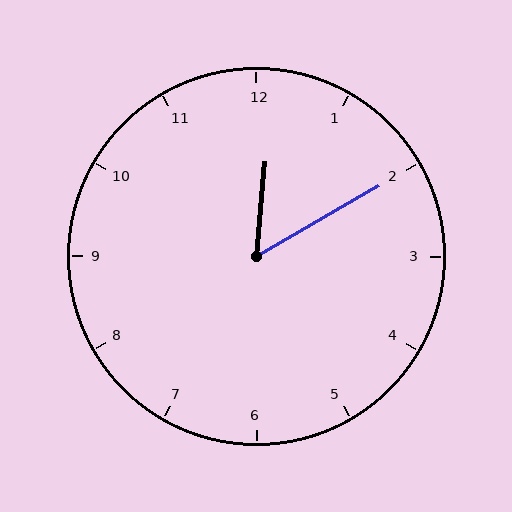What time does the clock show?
12:10.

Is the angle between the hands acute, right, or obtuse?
It is acute.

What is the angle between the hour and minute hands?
Approximately 55 degrees.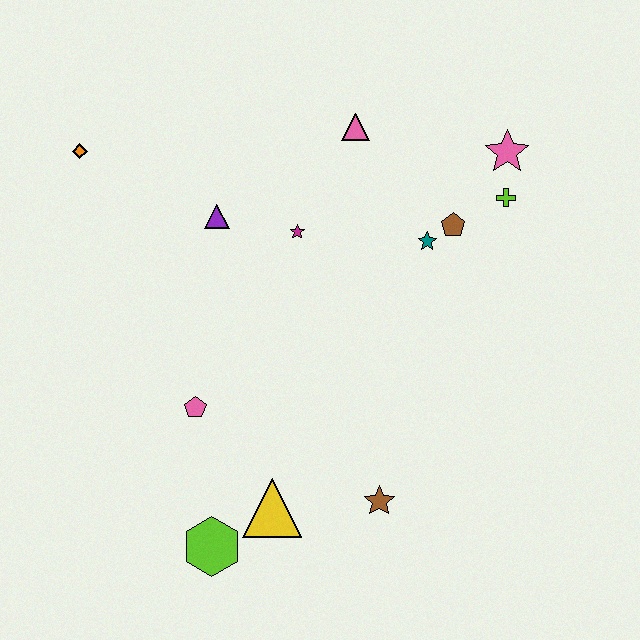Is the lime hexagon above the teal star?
No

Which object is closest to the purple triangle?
The magenta star is closest to the purple triangle.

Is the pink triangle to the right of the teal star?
No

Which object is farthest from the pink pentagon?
The pink star is farthest from the pink pentagon.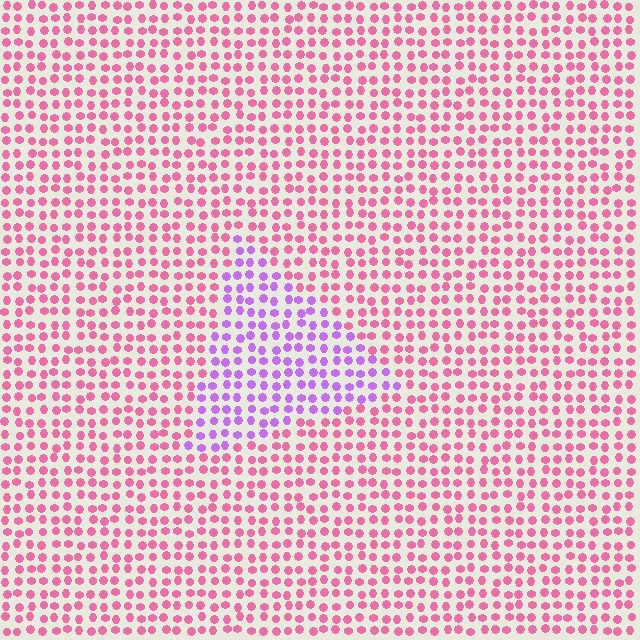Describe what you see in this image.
The image is filled with small pink elements in a uniform arrangement. A triangle-shaped region is visible where the elements are tinted to a slightly different hue, forming a subtle color boundary.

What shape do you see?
I see a triangle.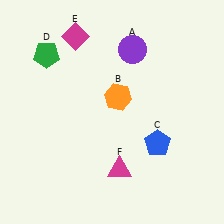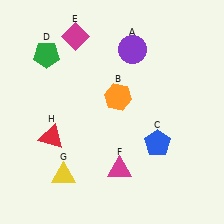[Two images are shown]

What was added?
A yellow triangle (G), a red triangle (H) were added in Image 2.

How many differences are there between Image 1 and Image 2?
There are 2 differences between the two images.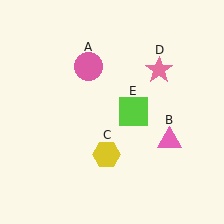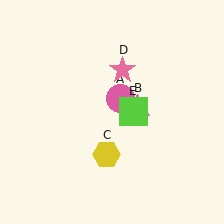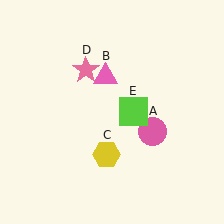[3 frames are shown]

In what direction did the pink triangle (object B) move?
The pink triangle (object B) moved up and to the left.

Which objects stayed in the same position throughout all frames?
Yellow hexagon (object C) and lime square (object E) remained stationary.